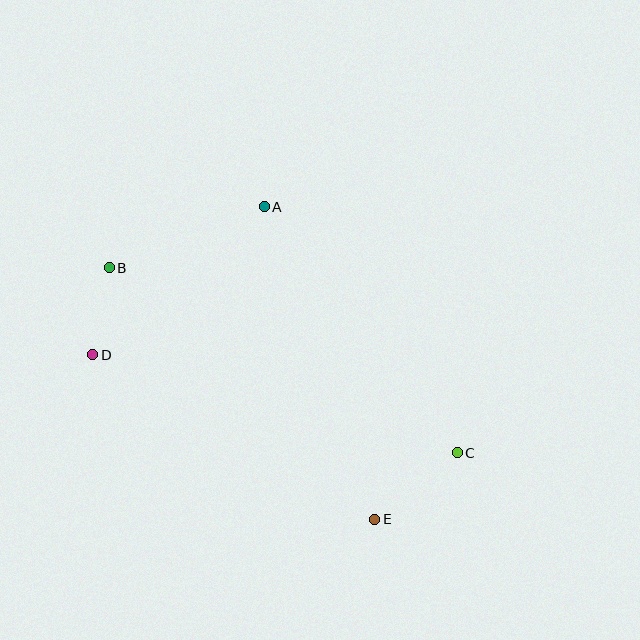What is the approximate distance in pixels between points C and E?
The distance between C and E is approximately 106 pixels.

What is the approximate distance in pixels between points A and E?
The distance between A and E is approximately 332 pixels.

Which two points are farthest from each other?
Points B and C are farthest from each other.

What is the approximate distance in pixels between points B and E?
The distance between B and E is approximately 366 pixels.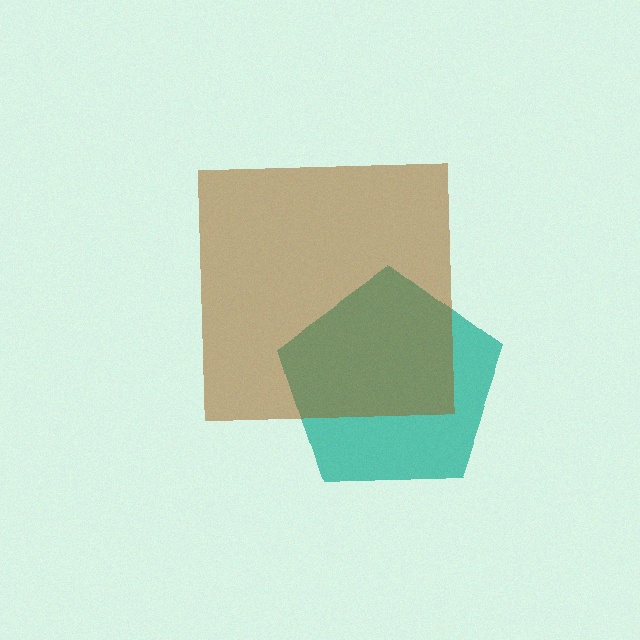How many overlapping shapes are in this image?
There are 2 overlapping shapes in the image.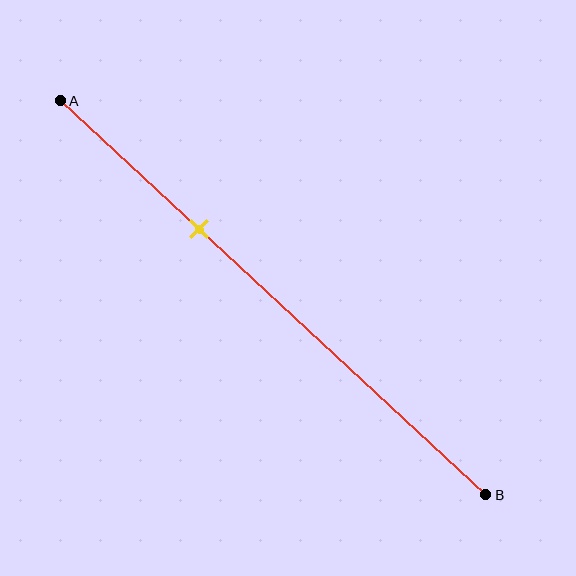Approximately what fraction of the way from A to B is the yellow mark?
The yellow mark is approximately 35% of the way from A to B.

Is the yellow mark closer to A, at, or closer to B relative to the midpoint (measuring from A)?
The yellow mark is closer to point A than the midpoint of segment AB.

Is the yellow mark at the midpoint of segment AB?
No, the mark is at about 35% from A, not at the 50% midpoint.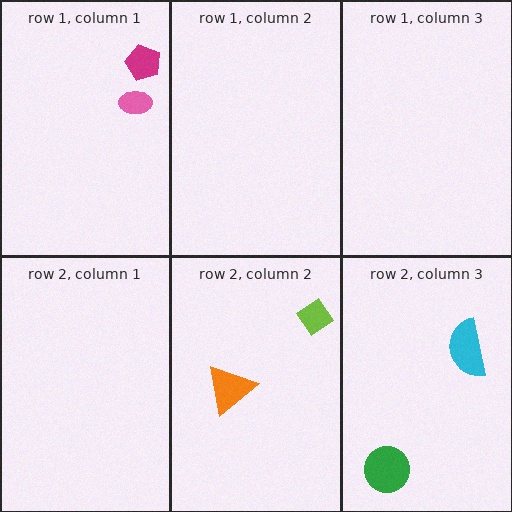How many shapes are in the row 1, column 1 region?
2.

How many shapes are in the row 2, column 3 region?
2.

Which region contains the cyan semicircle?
The row 2, column 3 region.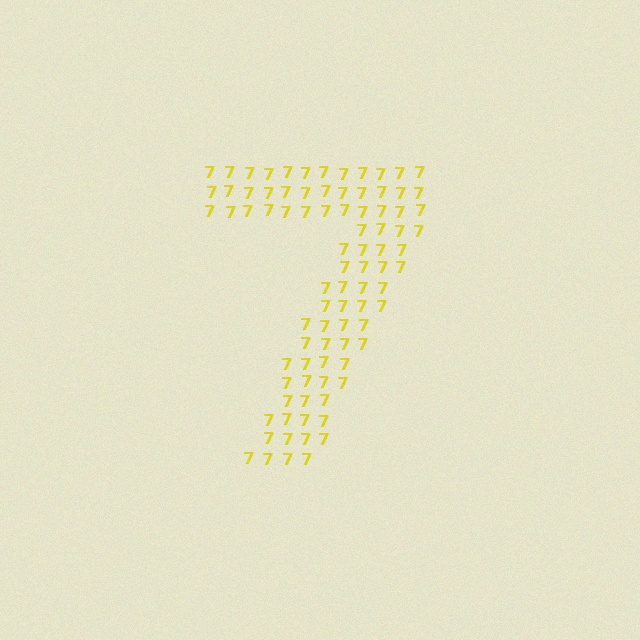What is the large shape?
The large shape is the digit 7.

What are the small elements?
The small elements are digit 7's.